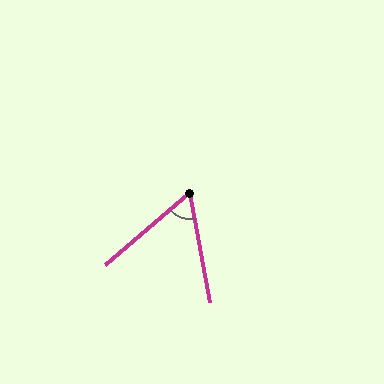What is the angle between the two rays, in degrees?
Approximately 59 degrees.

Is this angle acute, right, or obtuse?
It is acute.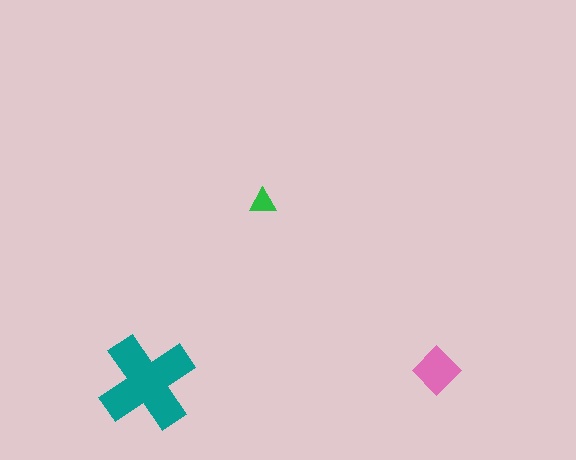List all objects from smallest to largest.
The green triangle, the pink diamond, the teal cross.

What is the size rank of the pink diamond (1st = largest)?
2nd.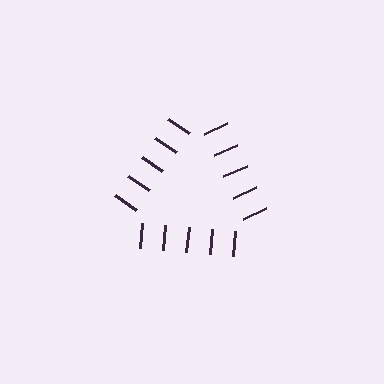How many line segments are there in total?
15 — 5 along each of the 3 edges.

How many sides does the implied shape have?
3 sides — the line-ends trace a triangle.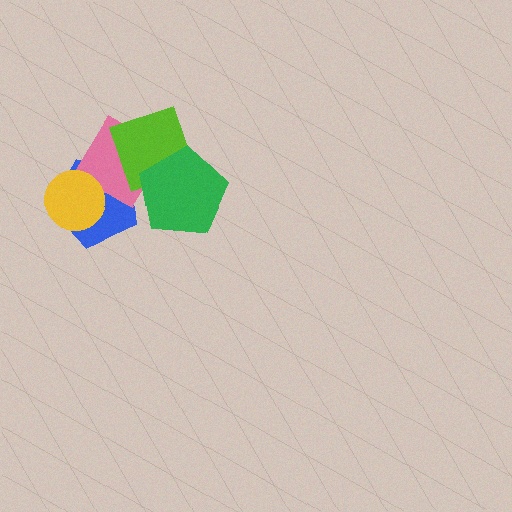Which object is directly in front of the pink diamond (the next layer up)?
The lime square is directly in front of the pink diamond.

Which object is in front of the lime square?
The green pentagon is in front of the lime square.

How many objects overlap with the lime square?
2 objects overlap with the lime square.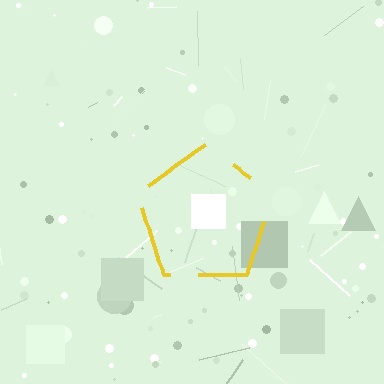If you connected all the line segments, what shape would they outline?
They would outline a pentagon.